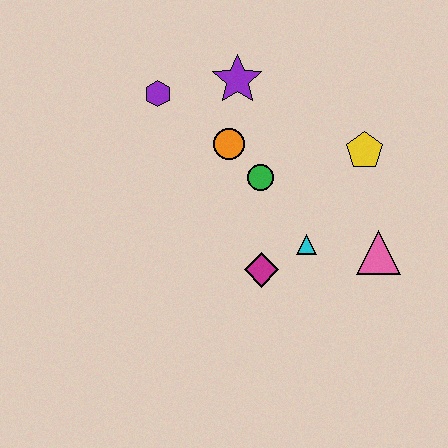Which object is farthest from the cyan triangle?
The purple hexagon is farthest from the cyan triangle.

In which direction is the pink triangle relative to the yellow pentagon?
The pink triangle is below the yellow pentagon.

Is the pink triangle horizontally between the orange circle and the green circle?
No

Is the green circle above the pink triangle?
Yes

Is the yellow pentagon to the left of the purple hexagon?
No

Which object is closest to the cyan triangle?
The magenta diamond is closest to the cyan triangle.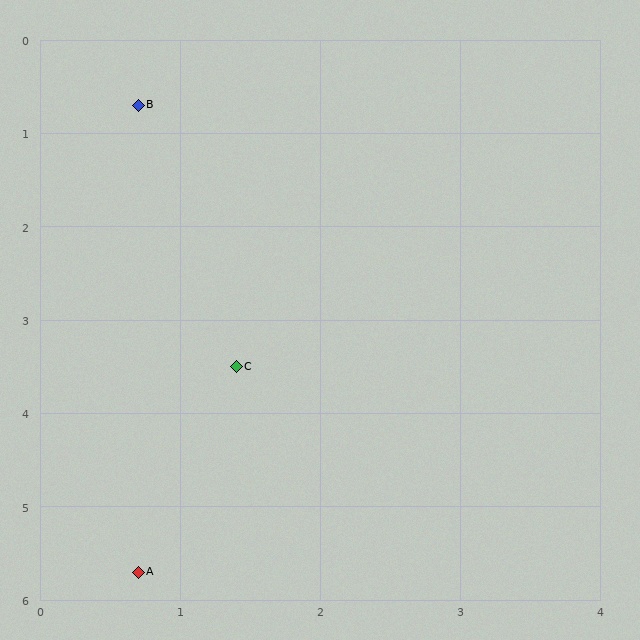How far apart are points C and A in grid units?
Points C and A are about 2.3 grid units apart.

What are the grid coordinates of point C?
Point C is at approximately (1.4, 3.5).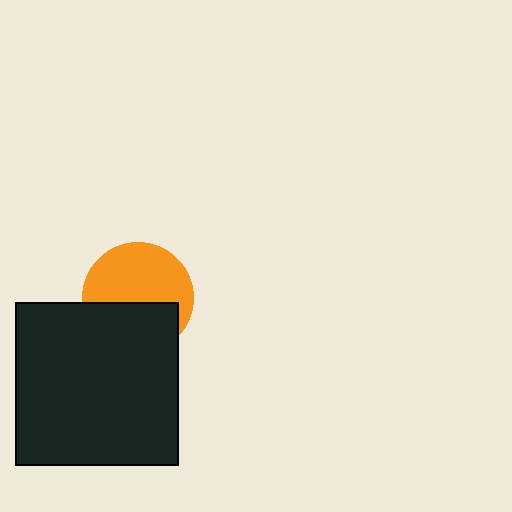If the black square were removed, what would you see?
You would see the complete orange circle.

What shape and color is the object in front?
The object in front is a black square.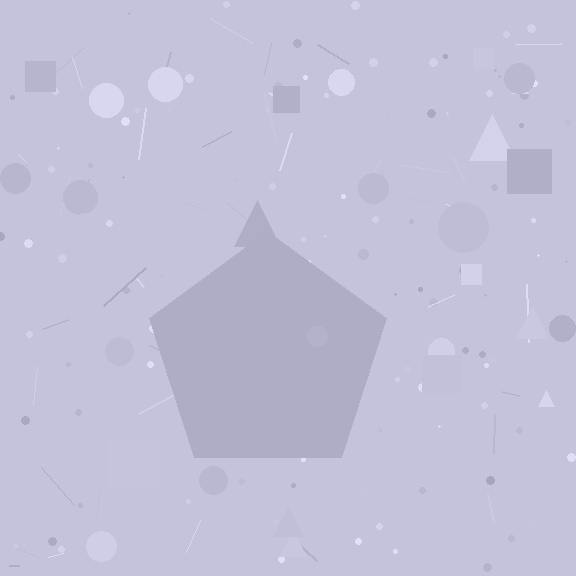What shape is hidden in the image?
A pentagon is hidden in the image.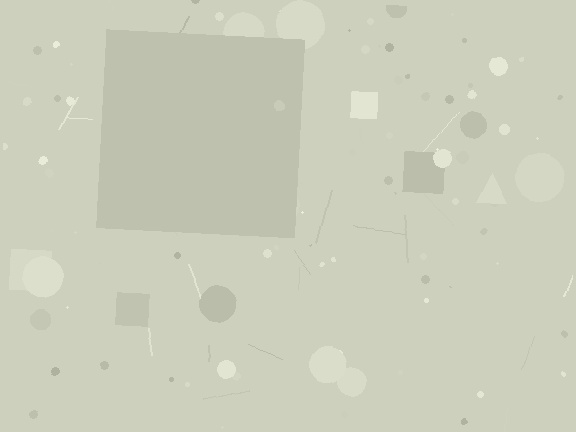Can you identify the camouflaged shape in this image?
The camouflaged shape is a square.